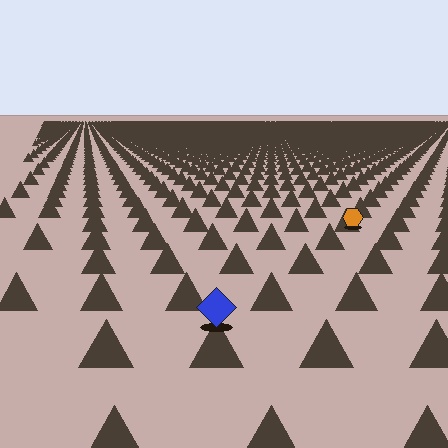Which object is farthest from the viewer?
The orange hexagon is farthest from the viewer. It appears smaller and the ground texture around it is denser.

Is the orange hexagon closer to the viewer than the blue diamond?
No. The blue diamond is closer — you can tell from the texture gradient: the ground texture is coarser near it.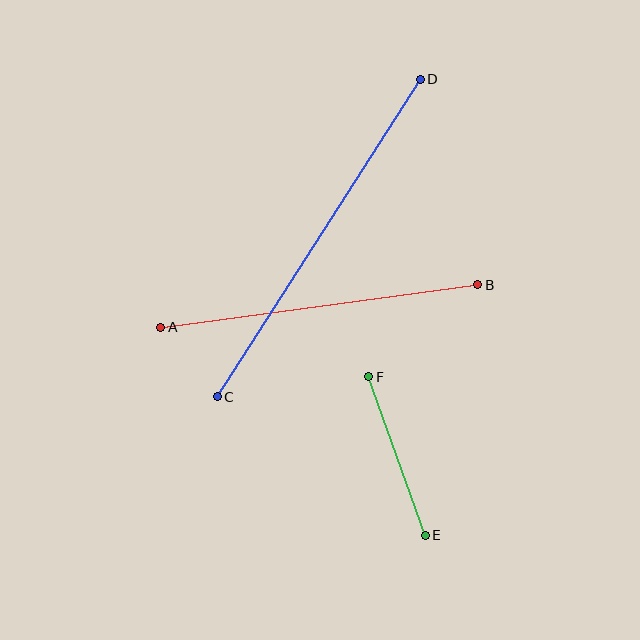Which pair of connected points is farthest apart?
Points C and D are farthest apart.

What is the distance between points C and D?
The distance is approximately 377 pixels.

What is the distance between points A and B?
The distance is approximately 320 pixels.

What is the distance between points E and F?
The distance is approximately 168 pixels.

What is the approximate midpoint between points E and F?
The midpoint is at approximately (397, 456) pixels.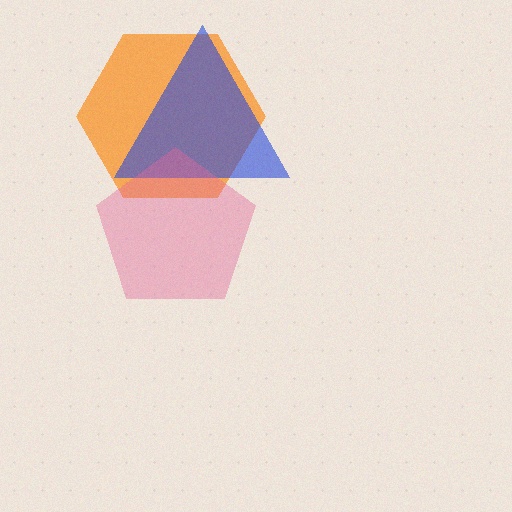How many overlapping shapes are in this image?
There are 3 overlapping shapes in the image.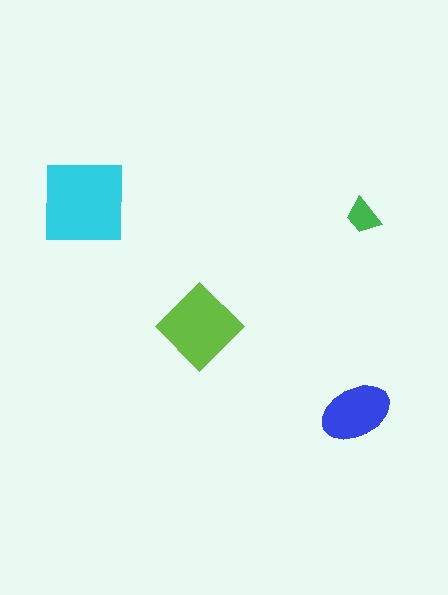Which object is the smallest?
The green trapezoid.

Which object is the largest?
The cyan square.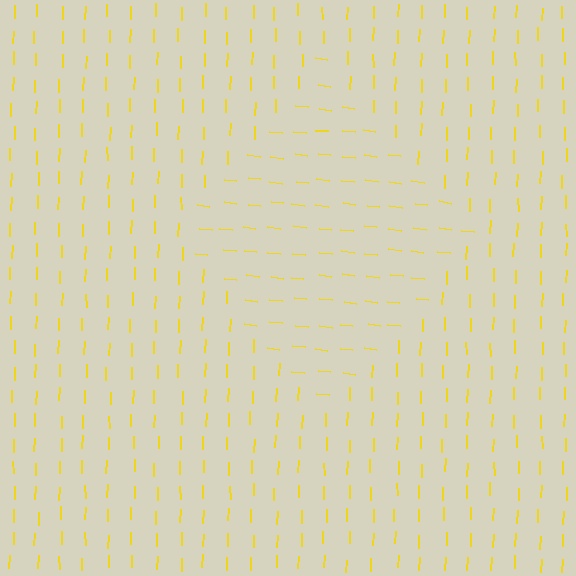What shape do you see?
I see a diamond.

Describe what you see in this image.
The image is filled with small yellow line segments. A diamond region in the image has lines oriented differently from the surrounding lines, creating a visible texture boundary.